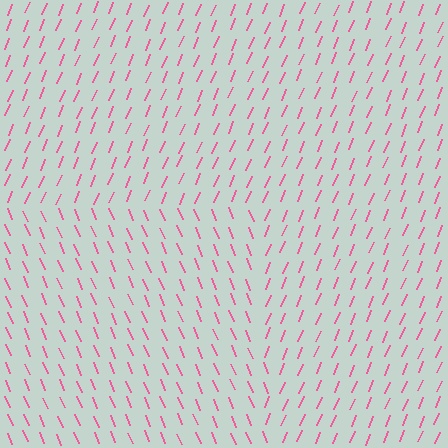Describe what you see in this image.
The image is filled with small pink line segments. A rectangle region in the image has lines oriented differently from the surrounding lines, creating a visible texture boundary.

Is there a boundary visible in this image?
Yes, there is a texture boundary formed by a change in line orientation.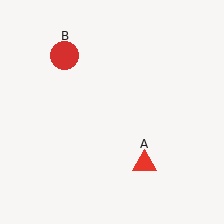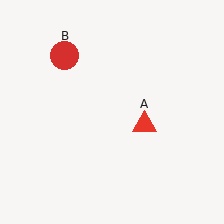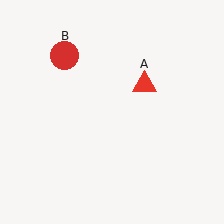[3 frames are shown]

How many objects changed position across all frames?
1 object changed position: red triangle (object A).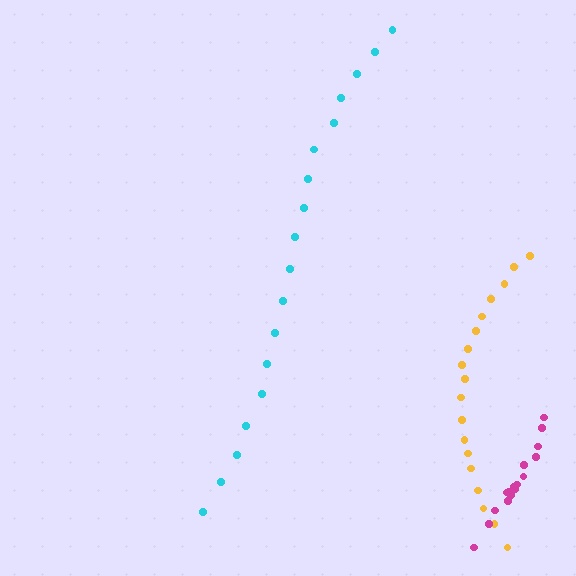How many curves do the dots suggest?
There are 3 distinct paths.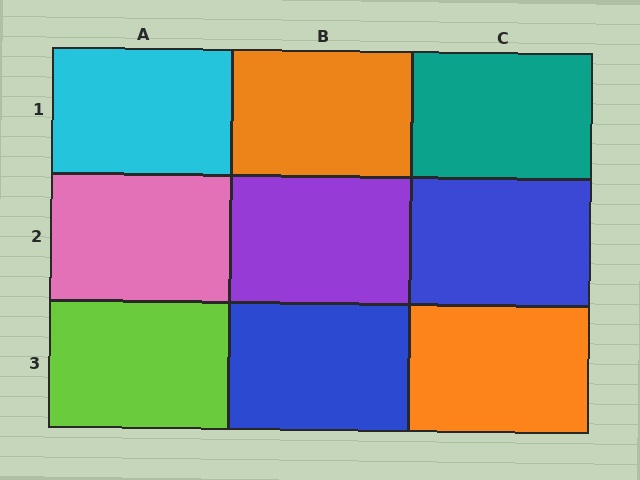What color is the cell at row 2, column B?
Purple.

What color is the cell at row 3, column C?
Orange.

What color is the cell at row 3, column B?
Blue.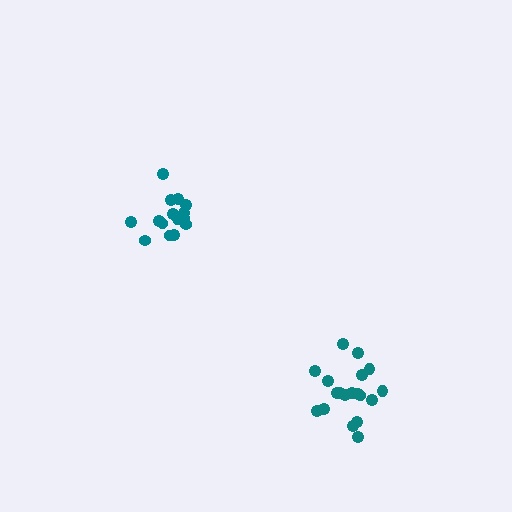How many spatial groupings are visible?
There are 2 spatial groupings.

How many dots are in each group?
Group 1: 19 dots, Group 2: 15 dots (34 total).